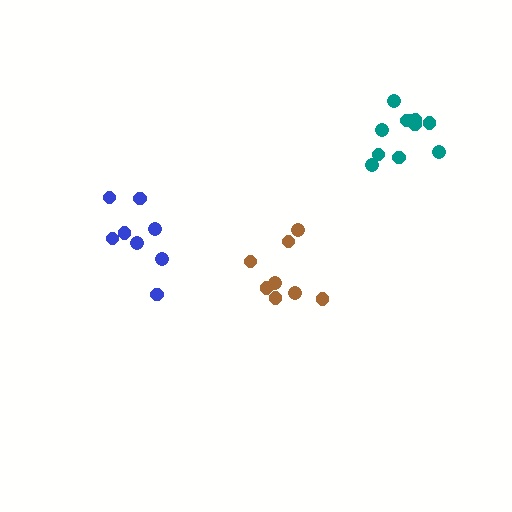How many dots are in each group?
Group 1: 8 dots, Group 2: 11 dots, Group 3: 8 dots (27 total).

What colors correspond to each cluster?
The clusters are colored: brown, teal, blue.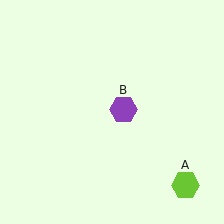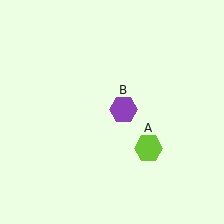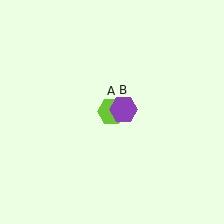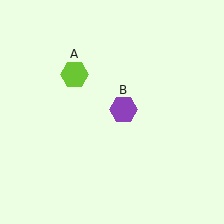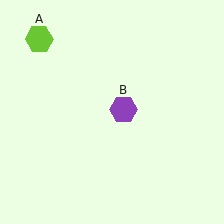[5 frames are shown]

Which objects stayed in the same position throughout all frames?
Purple hexagon (object B) remained stationary.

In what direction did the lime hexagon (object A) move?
The lime hexagon (object A) moved up and to the left.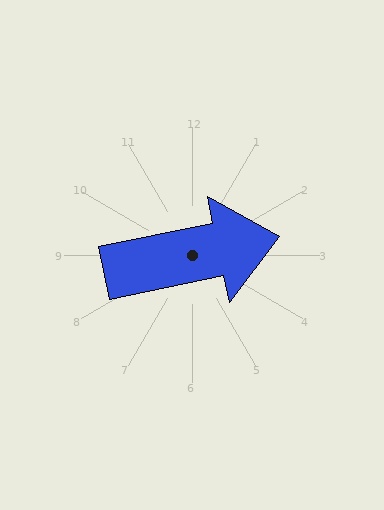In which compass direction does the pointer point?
East.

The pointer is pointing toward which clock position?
Roughly 3 o'clock.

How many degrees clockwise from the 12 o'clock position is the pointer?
Approximately 78 degrees.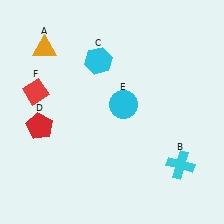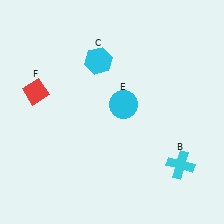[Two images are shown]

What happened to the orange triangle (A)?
The orange triangle (A) was removed in Image 2. It was in the top-left area of Image 1.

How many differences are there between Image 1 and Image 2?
There are 2 differences between the two images.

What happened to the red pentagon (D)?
The red pentagon (D) was removed in Image 2. It was in the bottom-left area of Image 1.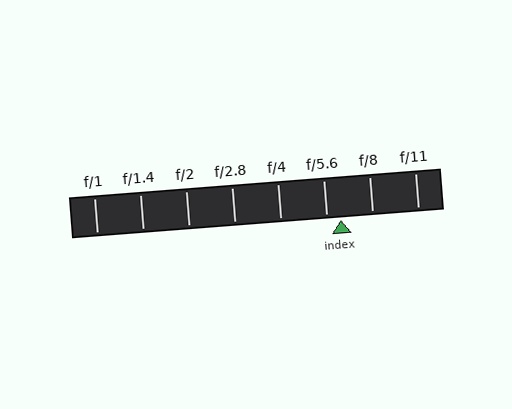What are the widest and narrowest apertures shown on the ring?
The widest aperture shown is f/1 and the narrowest is f/11.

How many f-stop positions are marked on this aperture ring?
There are 8 f-stop positions marked.